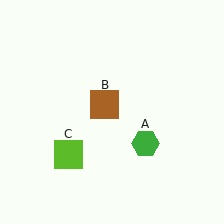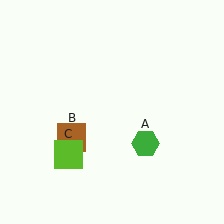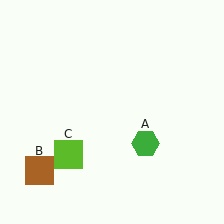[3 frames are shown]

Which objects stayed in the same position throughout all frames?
Green hexagon (object A) and lime square (object C) remained stationary.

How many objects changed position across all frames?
1 object changed position: brown square (object B).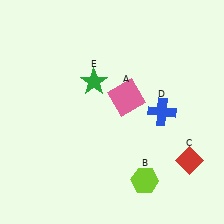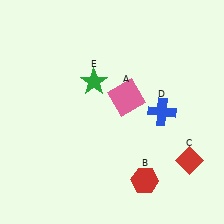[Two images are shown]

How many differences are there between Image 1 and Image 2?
There is 1 difference between the two images.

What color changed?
The hexagon (B) changed from lime in Image 1 to red in Image 2.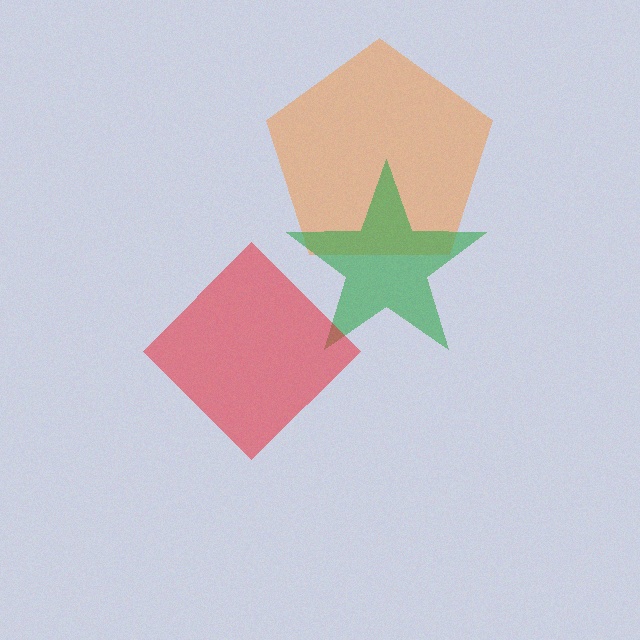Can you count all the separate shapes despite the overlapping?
Yes, there are 3 separate shapes.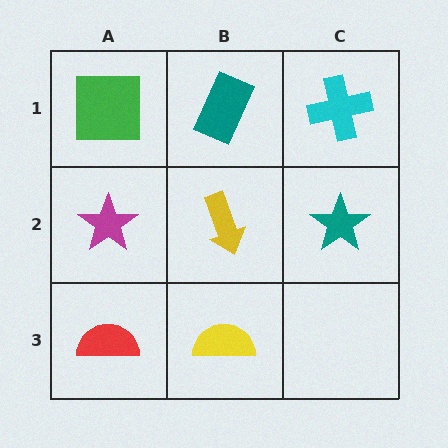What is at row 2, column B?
A yellow arrow.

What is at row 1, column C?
A cyan cross.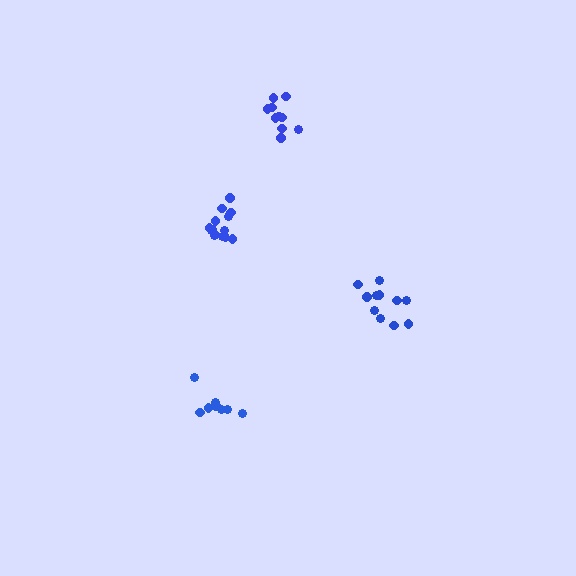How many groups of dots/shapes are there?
There are 4 groups.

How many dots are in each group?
Group 1: 10 dots, Group 2: 9 dots, Group 3: 11 dots, Group 4: 14 dots (44 total).